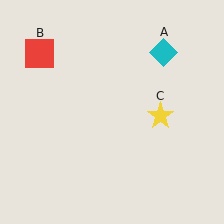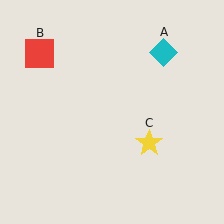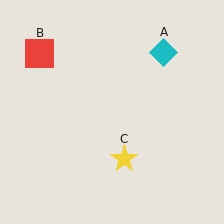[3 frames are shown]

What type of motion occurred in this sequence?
The yellow star (object C) rotated clockwise around the center of the scene.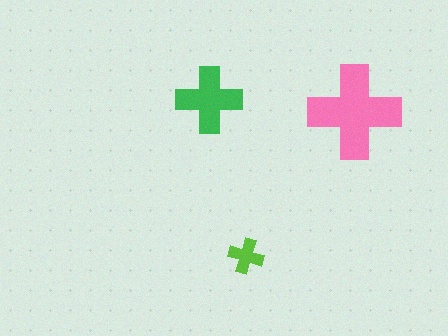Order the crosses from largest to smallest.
the pink one, the green one, the lime one.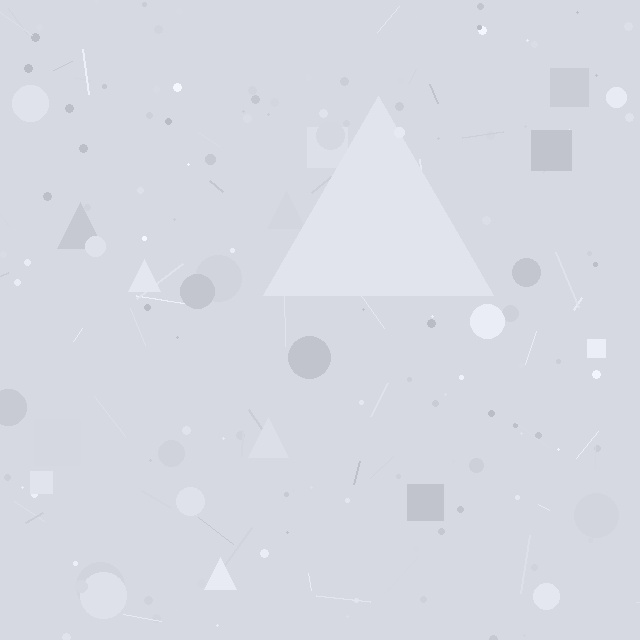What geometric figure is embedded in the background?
A triangle is embedded in the background.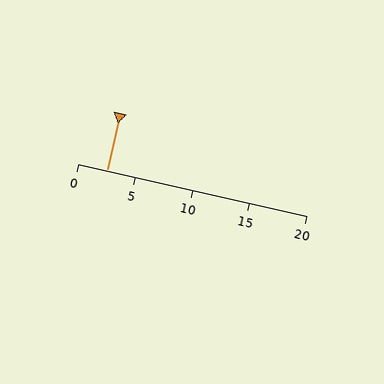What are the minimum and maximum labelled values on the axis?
The axis runs from 0 to 20.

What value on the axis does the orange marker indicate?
The marker indicates approximately 2.5.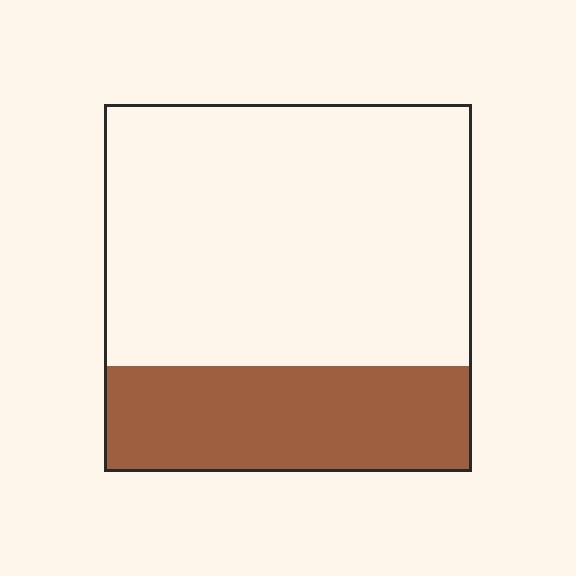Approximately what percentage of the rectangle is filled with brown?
Approximately 30%.